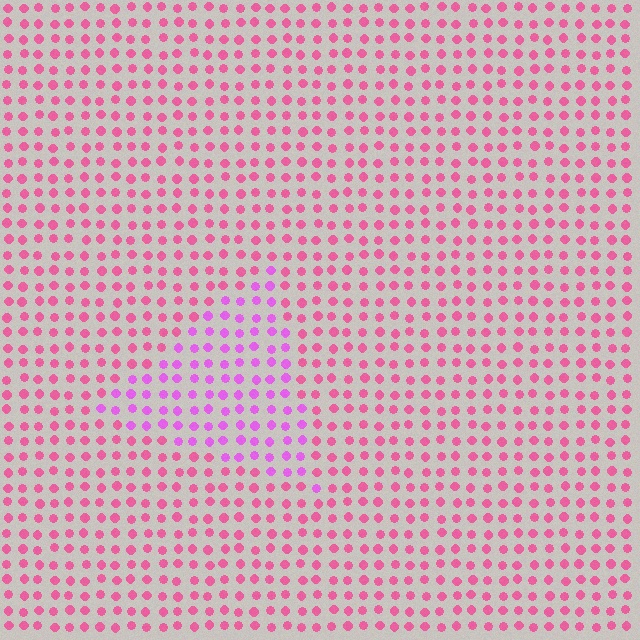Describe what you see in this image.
The image is filled with small pink elements in a uniform arrangement. A triangle-shaped region is visible where the elements are tinted to a slightly different hue, forming a subtle color boundary.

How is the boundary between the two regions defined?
The boundary is defined purely by a slight shift in hue (about 36 degrees). Spacing, size, and orientation are identical on both sides.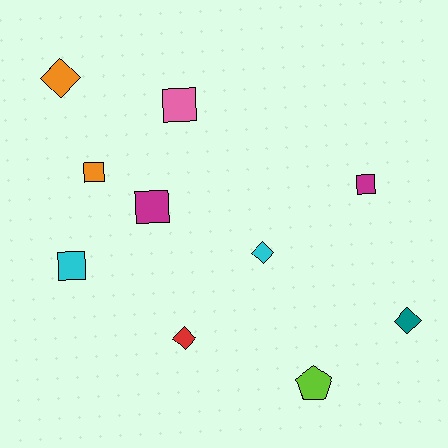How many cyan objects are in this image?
There are 2 cyan objects.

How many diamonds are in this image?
There are 4 diamonds.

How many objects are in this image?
There are 10 objects.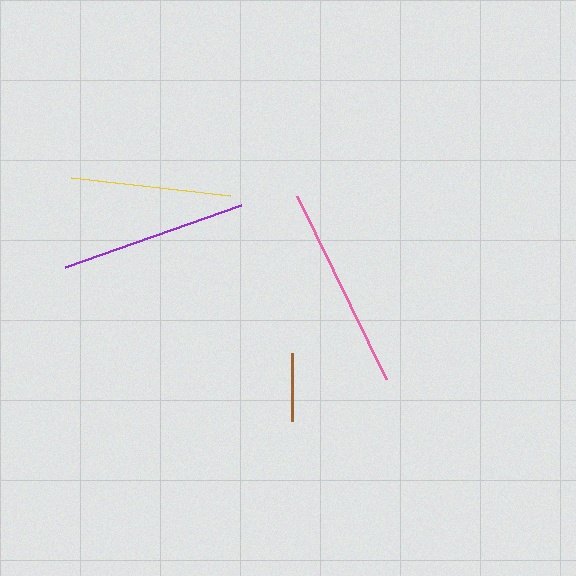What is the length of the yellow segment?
The yellow segment is approximately 160 pixels long.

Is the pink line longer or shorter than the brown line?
The pink line is longer than the brown line.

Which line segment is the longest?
The pink line is the longest at approximately 204 pixels.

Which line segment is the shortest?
The brown line is the shortest at approximately 67 pixels.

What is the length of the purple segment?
The purple segment is approximately 187 pixels long.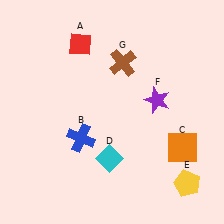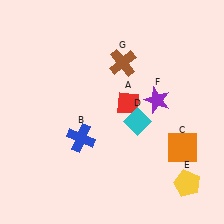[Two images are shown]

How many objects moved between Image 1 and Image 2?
2 objects moved between the two images.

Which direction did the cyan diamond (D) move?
The cyan diamond (D) moved up.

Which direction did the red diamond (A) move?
The red diamond (A) moved down.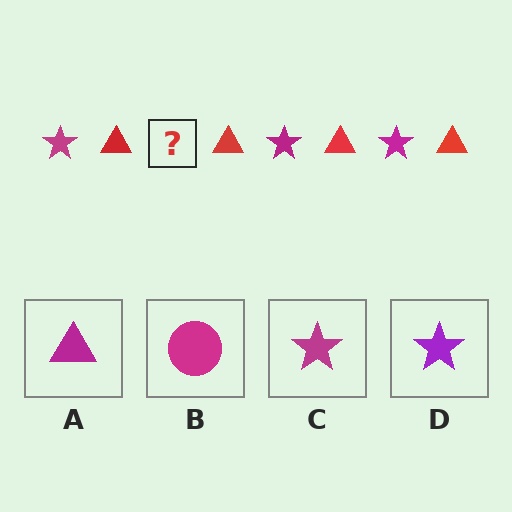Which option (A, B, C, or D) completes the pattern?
C.